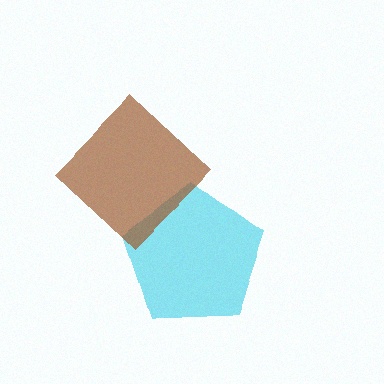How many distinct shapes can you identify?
There are 2 distinct shapes: a cyan pentagon, a brown diamond.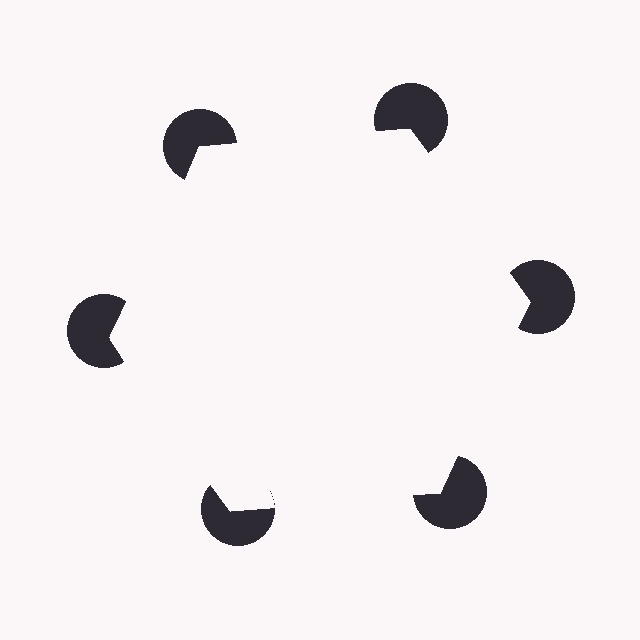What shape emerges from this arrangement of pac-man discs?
An illusory hexagon — its edges are inferred from the aligned wedge cuts in the pac-man discs, not physically drawn.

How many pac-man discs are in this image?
There are 6 — one at each vertex of the illusory hexagon.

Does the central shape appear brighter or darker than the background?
It typically appears slightly brighter than the background, even though no actual brightness change is drawn.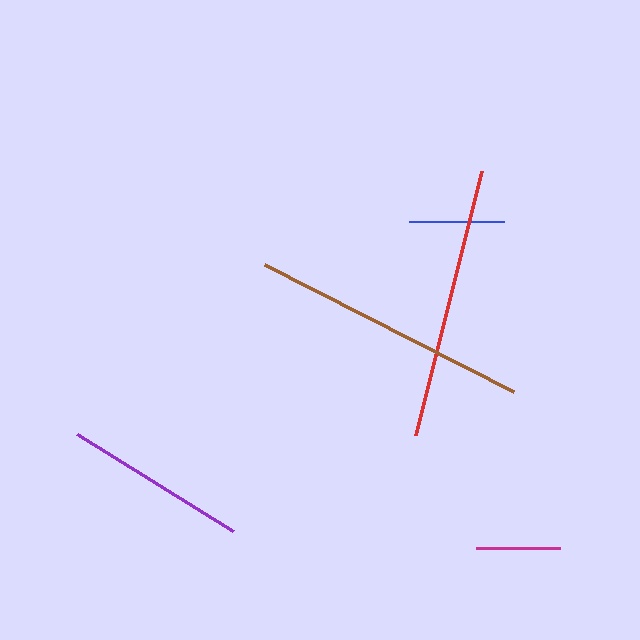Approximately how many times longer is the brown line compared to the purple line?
The brown line is approximately 1.5 times the length of the purple line.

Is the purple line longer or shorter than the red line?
The red line is longer than the purple line.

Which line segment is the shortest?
The magenta line is the shortest at approximately 84 pixels.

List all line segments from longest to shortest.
From longest to shortest: brown, red, purple, blue, magenta.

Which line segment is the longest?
The brown line is the longest at approximately 280 pixels.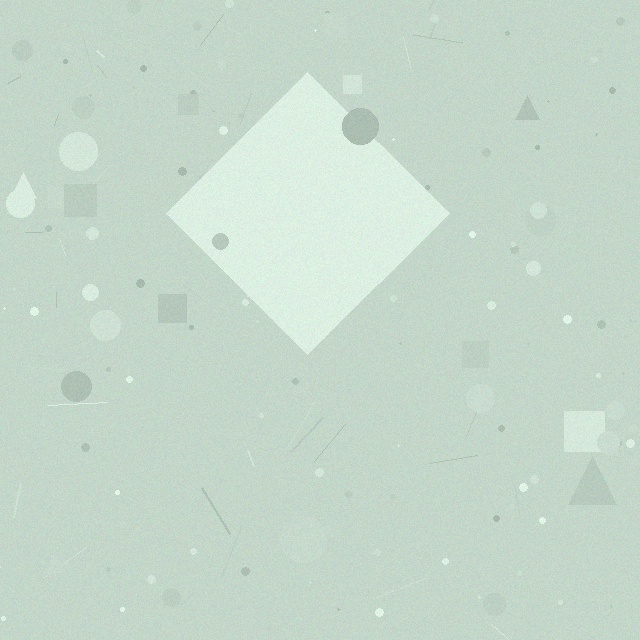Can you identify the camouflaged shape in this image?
The camouflaged shape is a diamond.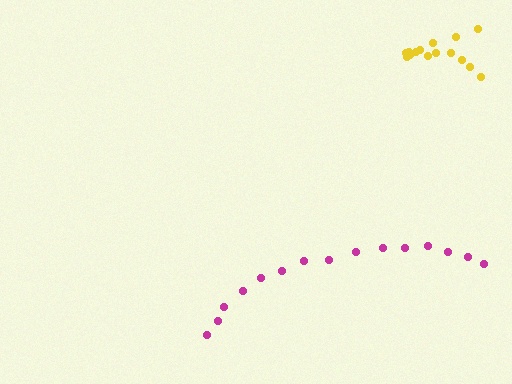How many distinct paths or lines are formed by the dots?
There are 2 distinct paths.